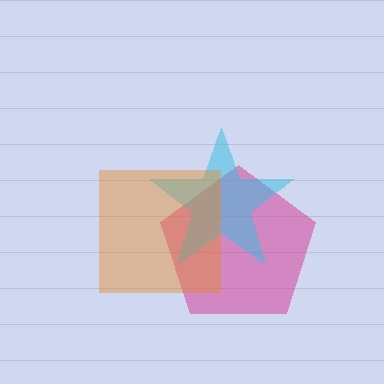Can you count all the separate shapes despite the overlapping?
Yes, there are 3 separate shapes.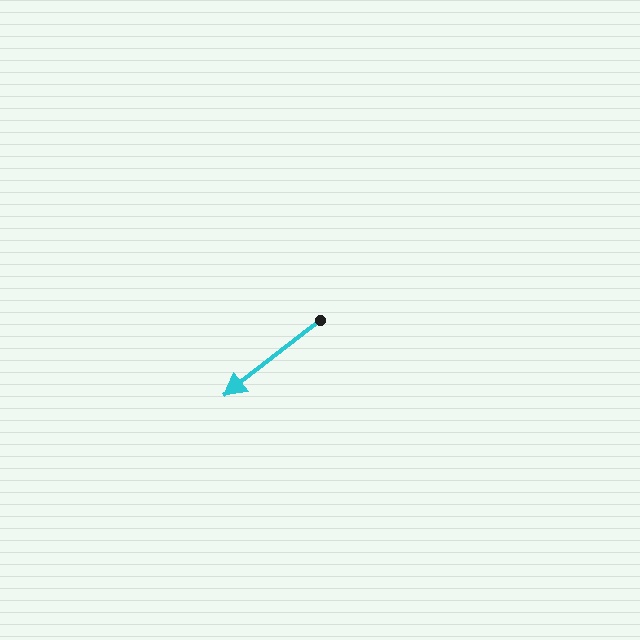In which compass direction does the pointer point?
Southwest.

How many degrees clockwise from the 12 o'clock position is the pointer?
Approximately 232 degrees.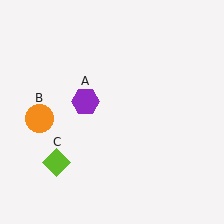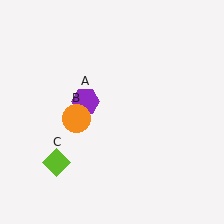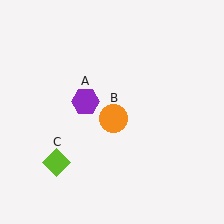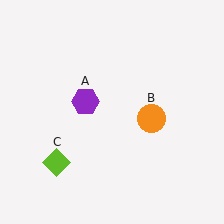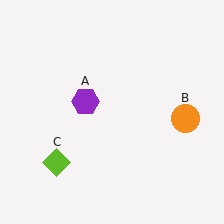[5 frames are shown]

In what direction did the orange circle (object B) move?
The orange circle (object B) moved right.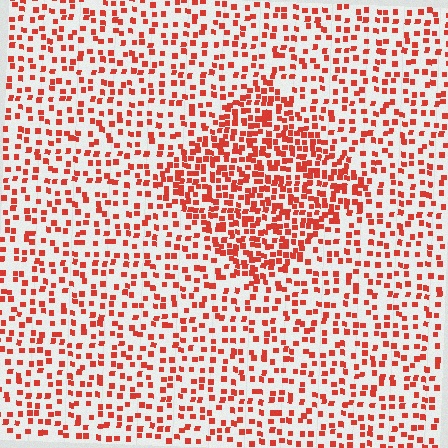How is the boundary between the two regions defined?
The boundary is defined by a change in element density (approximately 2.0x ratio). All elements are the same color, size, and shape.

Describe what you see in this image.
The image contains small red elements arranged at two different densities. A diamond-shaped region is visible where the elements are more densely packed than the surrounding area.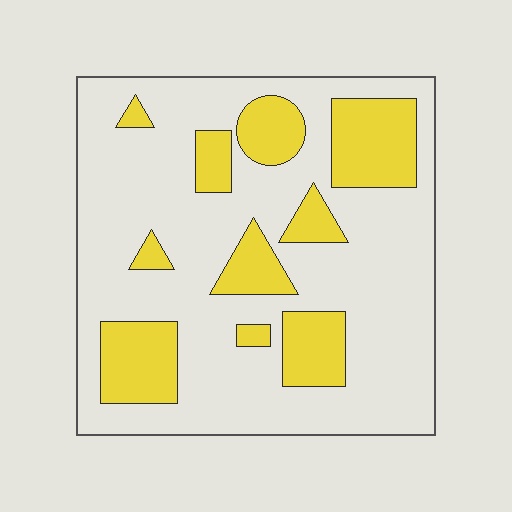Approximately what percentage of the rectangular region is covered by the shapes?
Approximately 25%.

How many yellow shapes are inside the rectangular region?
10.